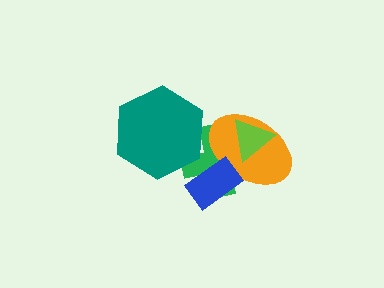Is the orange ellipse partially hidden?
Yes, it is partially covered by another shape.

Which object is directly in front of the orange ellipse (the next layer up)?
The lime triangle is directly in front of the orange ellipse.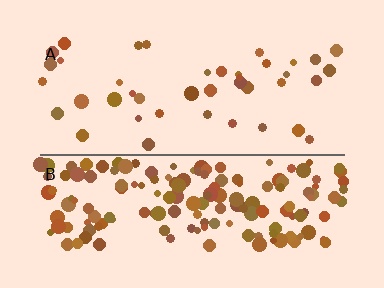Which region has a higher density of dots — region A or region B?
B (the bottom).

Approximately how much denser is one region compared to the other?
Approximately 3.9× — region B over region A.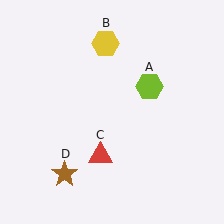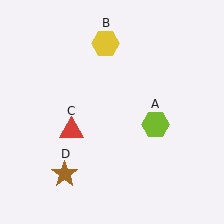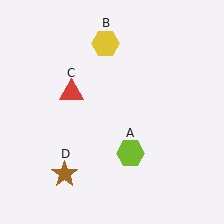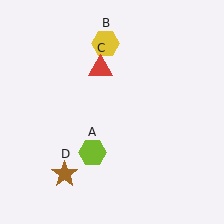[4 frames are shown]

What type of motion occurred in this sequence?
The lime hexagon (object A), red triangle (object C) rotated clockwise around the center of the scene.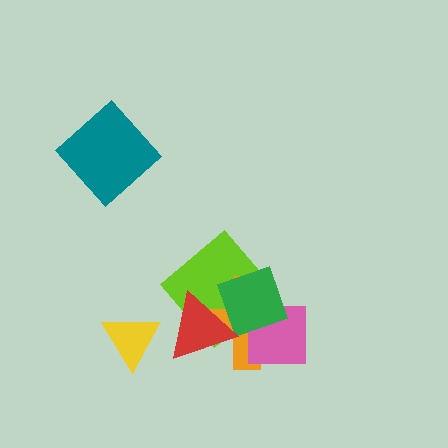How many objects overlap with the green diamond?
4 objects overlap with the green diamond.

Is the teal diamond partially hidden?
No, no other shape covers it.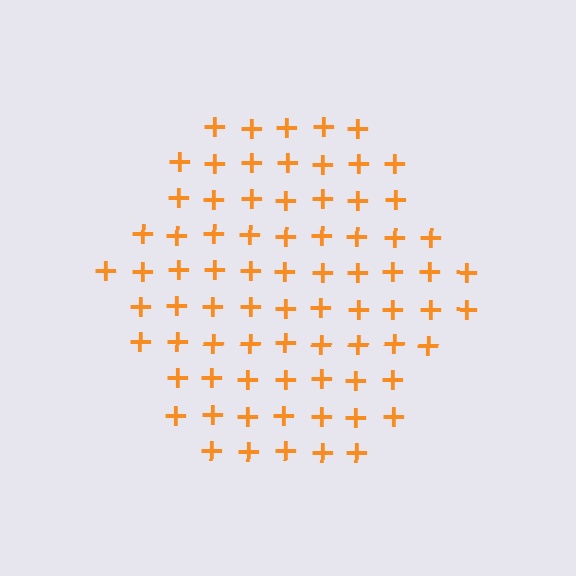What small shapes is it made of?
It is made of small plus signs.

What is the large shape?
The large shape is a hexagon.